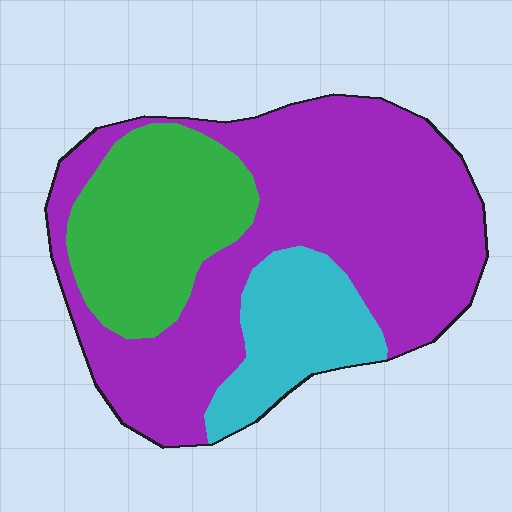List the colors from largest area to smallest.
From largest to smallest: purple, green, cyan.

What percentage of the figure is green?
Green takes up less than a quarter of the figure.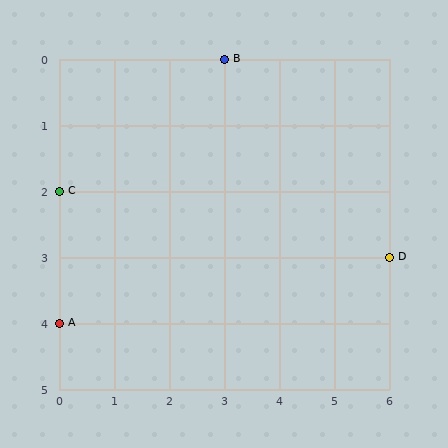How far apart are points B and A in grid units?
Points B and A are 3 columns and 4 rows apart (about 5.0 grid units diagonally).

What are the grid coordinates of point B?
Point B is at grid coordinates (3, 0).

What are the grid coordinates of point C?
Point C is at grid coordinates (0, 2).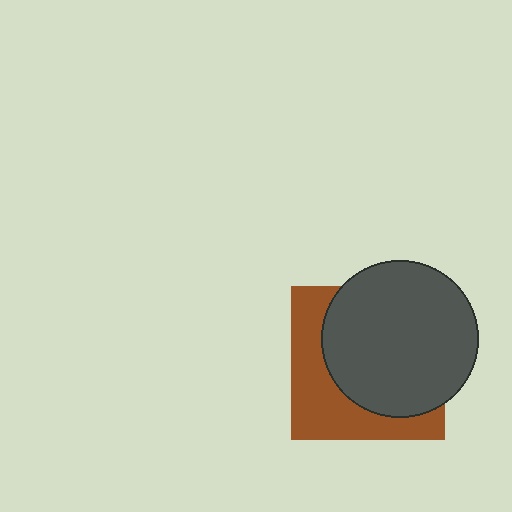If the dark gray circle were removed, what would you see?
You would see the complete brown square.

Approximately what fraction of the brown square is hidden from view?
Roughly 61% of the brown square is hidden behind the dark gray circle.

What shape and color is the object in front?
The object in front is a dark gray circle.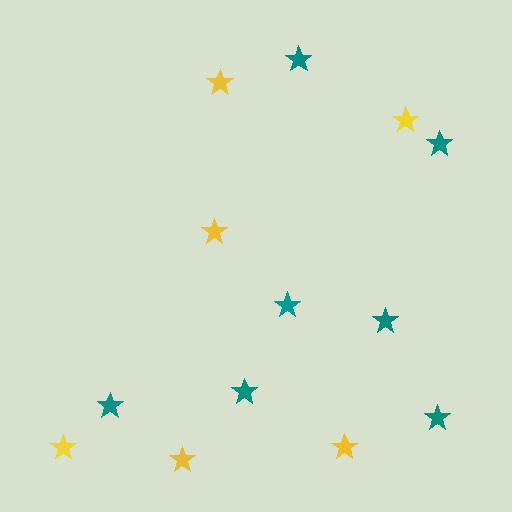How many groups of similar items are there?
There are 2 groups: one group of teal stars (7) and one group of yellow stars (6).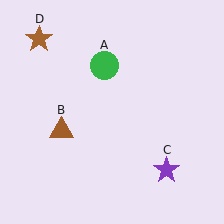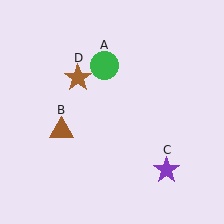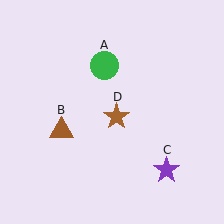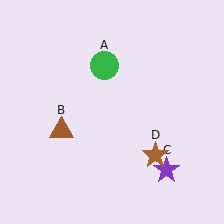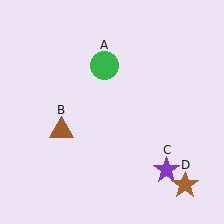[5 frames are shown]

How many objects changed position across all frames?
1 object changed position: brown star (object D).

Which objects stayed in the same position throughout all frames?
Green circle (object A) and brown triangle (object B) and purple star (object C) remained stationary.